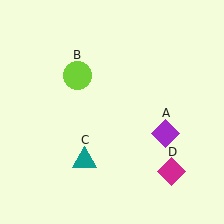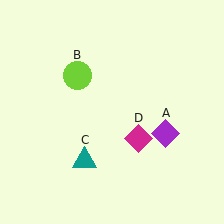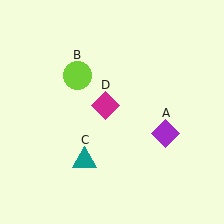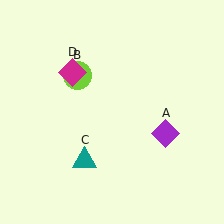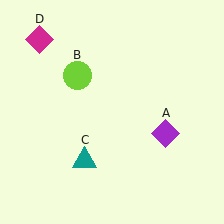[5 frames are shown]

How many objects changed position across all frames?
1 object changed position: magenta diamond (object D).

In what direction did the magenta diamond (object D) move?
The magenta diamond (object D) moved up and to the left.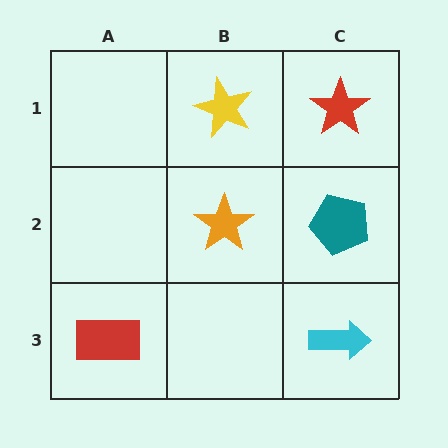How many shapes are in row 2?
2 shapes.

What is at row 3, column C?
A cyan arrow.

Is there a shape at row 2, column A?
No, that cell is empty.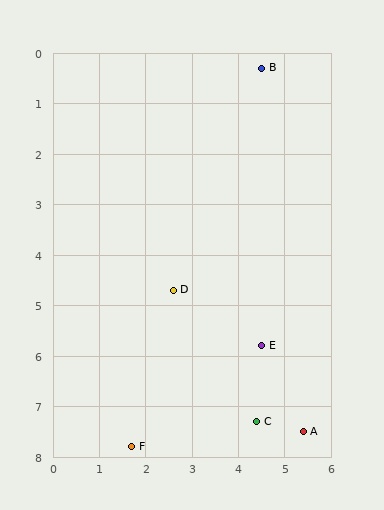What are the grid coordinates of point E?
Point E is at approximately (4.5, 5.8).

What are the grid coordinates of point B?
Point B is at approximately (4.5, 0.3).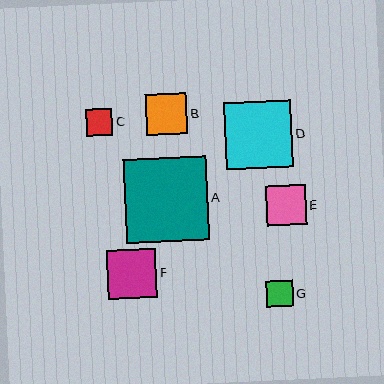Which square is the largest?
Square A is the largest with a size of approximately 83 pixels.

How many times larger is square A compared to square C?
Square A is approximately 3.1 times the size of square C.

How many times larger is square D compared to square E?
Square D is approximately 1.7 times the size of square E.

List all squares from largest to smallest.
From largest to smallest: A, D, F, B, E, C, G.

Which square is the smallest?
Square G is the smallest with a size of approximately 27 pixels.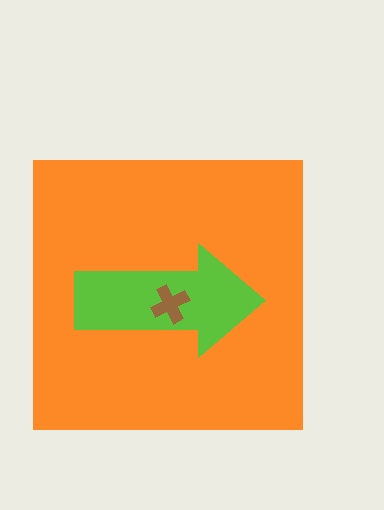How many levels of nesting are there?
3.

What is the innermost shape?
The brown cross.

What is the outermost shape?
The orange square.